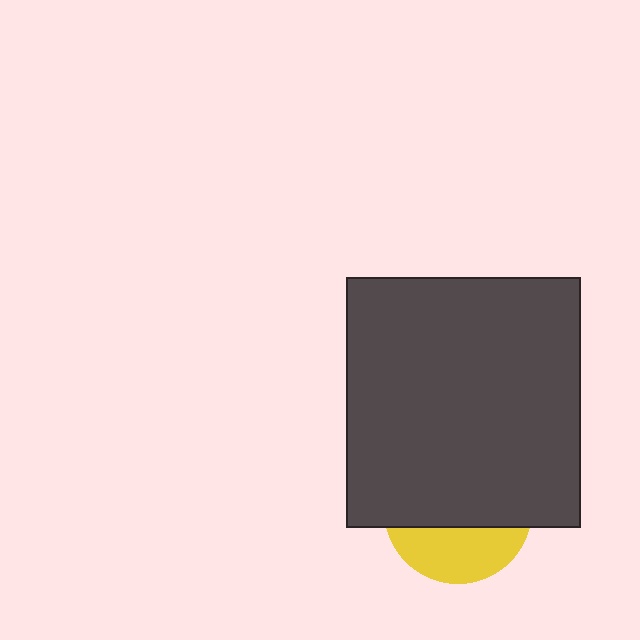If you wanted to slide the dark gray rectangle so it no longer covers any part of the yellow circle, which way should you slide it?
Slide it up — that is the most direct way to separate the two shapes.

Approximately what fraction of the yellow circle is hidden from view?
Roughly 65% of the yellow circle is hidden behind the dark gray rectangle.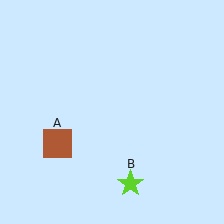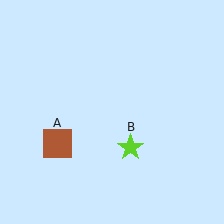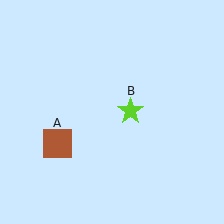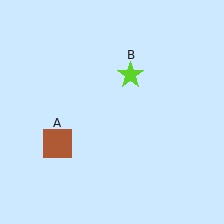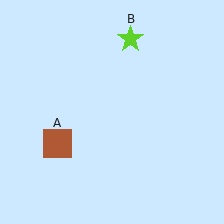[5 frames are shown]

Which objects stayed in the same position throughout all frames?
Brown square (object A) remained stationary.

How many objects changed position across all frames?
1 object changed position: lime star (object B).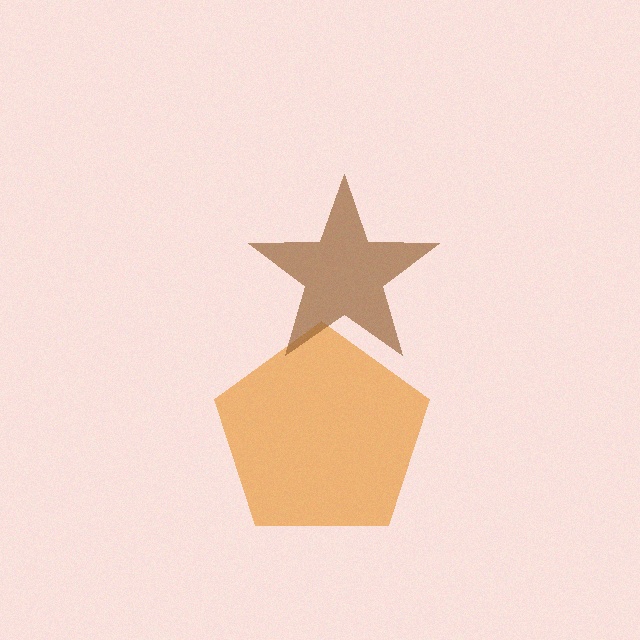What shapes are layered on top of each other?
The layered shapes are: an orange pentagon, a brown star.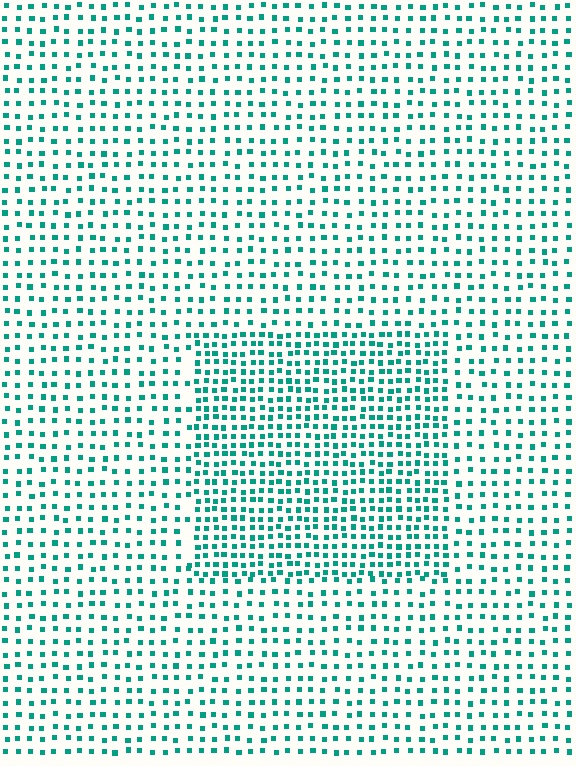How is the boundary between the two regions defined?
The boundary is defined by a change in element density (approximately 1.8x ratio). All elements are the same color, size, and shape.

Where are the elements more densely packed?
The elements are more densely packed inside the rectangle boundary.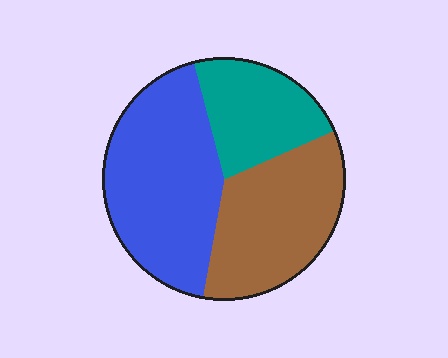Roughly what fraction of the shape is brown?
Brown takes up between a quarter and a half of the shape.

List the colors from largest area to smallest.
From largest to smallest: blue, brown, teal.